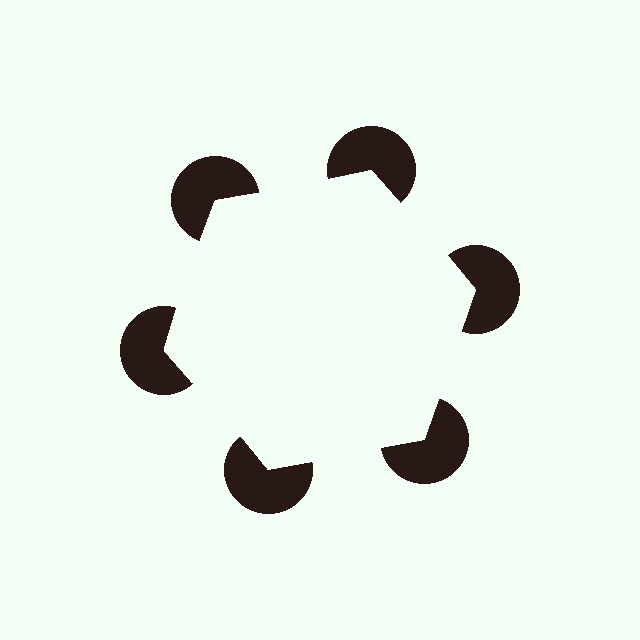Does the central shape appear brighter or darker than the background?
It typically appears slightly brighter than the background, even though no actual brightness change is drawn.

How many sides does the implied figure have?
6 sides.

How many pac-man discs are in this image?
There are 6 — one at each vertex of the illusory hexagon.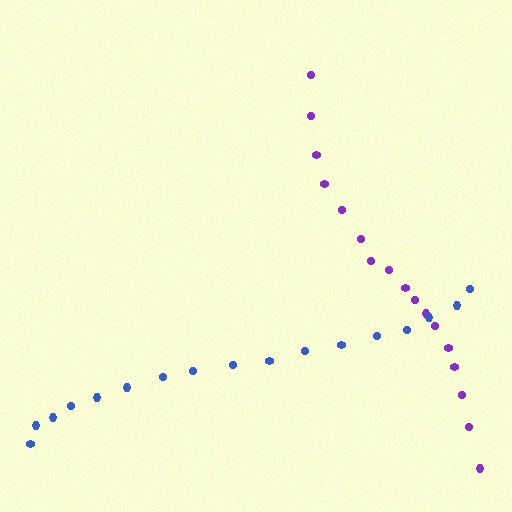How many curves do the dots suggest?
There are 2 distinct paths.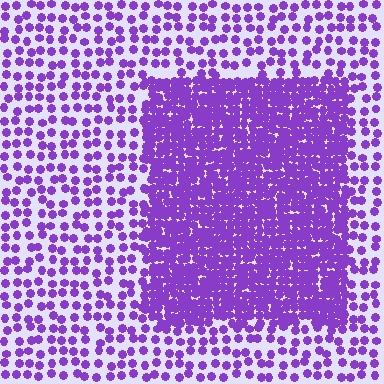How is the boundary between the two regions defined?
The boundary is defined by a change in element density (approximately 2.6x ratio). All elements are the same color, size, and shape.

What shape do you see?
I see a rectangle.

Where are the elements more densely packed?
The elements are more densely packed inside the rectangle boundary.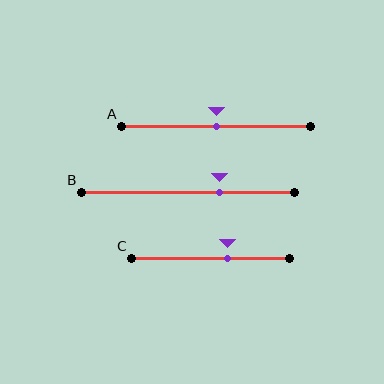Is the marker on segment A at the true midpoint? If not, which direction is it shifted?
Yes, the marker on segment A is at the true midpoint.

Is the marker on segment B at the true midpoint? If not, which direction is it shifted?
No, the marker on segment B is shifted to the right by about 15% of the segment length.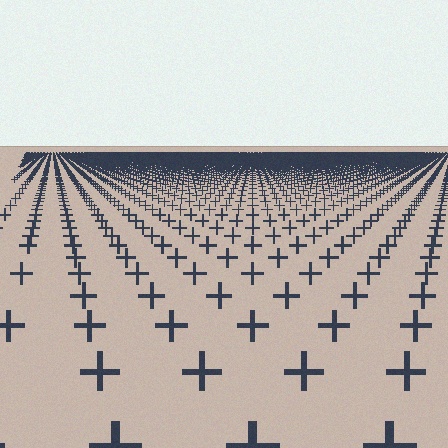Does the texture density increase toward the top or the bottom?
Density increases toward the top.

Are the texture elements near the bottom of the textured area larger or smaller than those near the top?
Larger. Near the bottom, elements are closer to the viewer and appear at a bigger on-screen size.